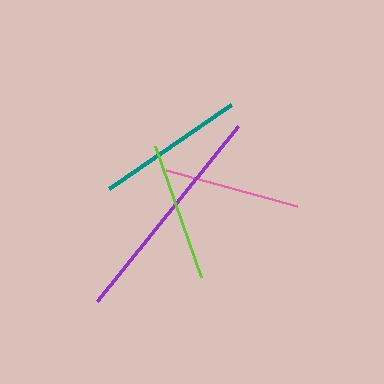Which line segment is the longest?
The purple line is the longest at approximately 224 pixels.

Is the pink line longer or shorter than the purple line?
The purple line is longer than the pink line.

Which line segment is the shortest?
The pink line is the shortest at approximately 136 pixels.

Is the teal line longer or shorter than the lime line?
The teal line is longer than the lime line.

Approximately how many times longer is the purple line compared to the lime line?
The purple line is approximately 1.6 times the length of the lime line.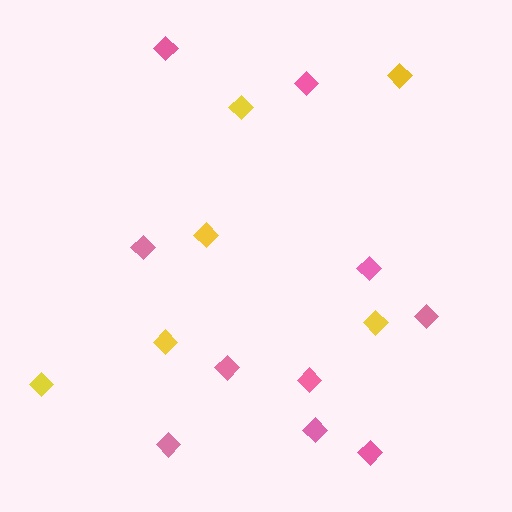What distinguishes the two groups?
There are 2 groups: one group of pink diamonds (10) and one group of yellow diamonds (6).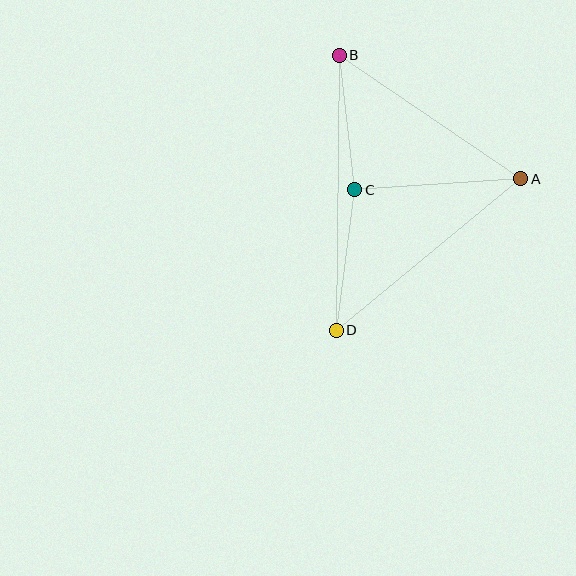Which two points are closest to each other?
Points B and C are closest to each other.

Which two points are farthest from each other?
Points B and D are farthest from each other.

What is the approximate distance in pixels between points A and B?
The distance between A and B is approximately 219 pixels.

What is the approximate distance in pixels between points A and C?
The distance between A and C is approximately 166 pixels.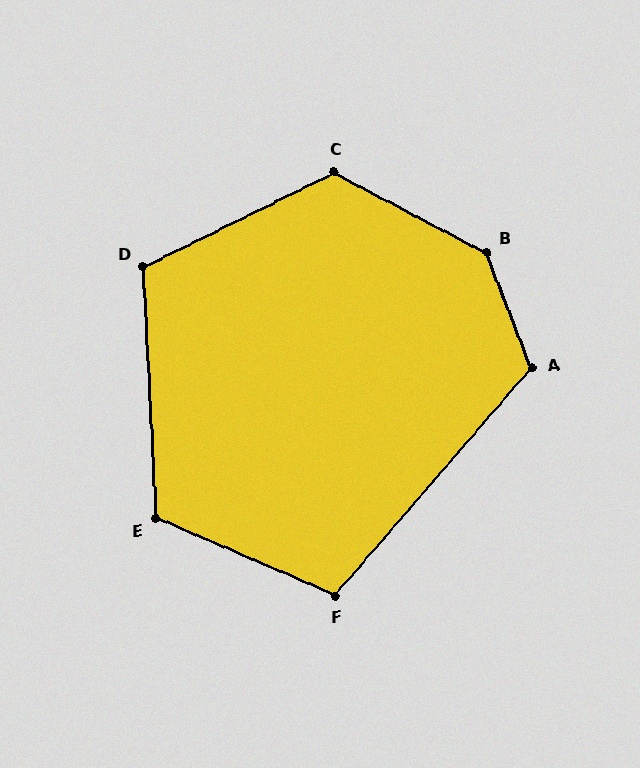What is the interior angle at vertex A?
Approximately 118 degrees (obtuse).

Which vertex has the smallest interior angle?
F, at approximately 107 degrees.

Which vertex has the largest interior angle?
B, at approximately 139 degrees.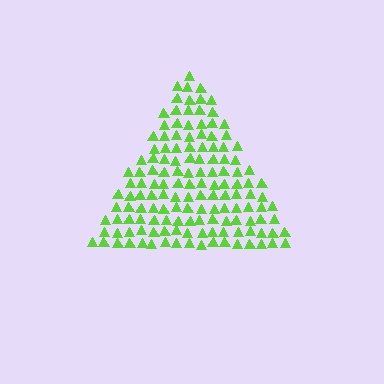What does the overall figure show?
The overall figure shows a triangle.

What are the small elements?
The small elements are triangles.